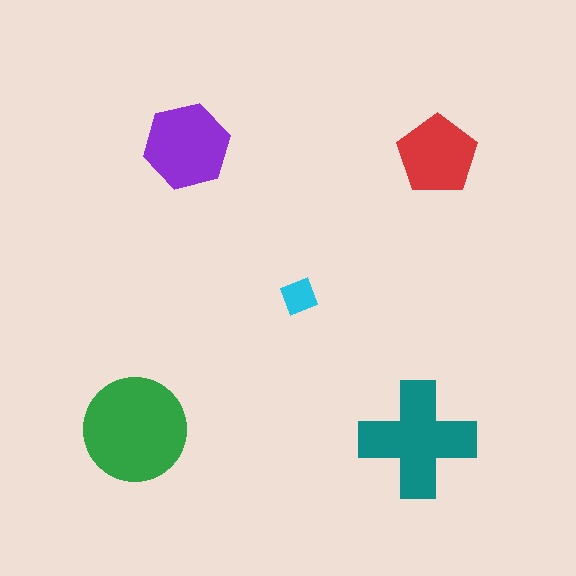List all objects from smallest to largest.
The cyan diamond, the red pentagon, the purple hexagon, the teal cross, the green circle.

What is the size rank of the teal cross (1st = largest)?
2nd.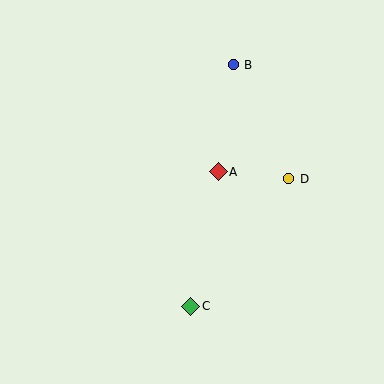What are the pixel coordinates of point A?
Point A is at (218, 172).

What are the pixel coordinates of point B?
Point B is at (233, 65).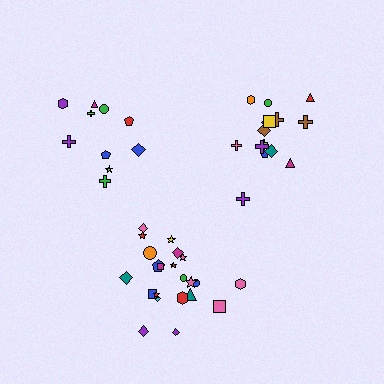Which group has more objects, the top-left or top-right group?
The top-right group.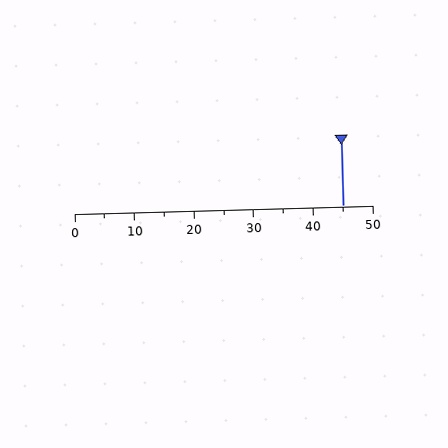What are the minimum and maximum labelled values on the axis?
The axis runs from 0 to 50.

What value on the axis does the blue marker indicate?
The marker indicates approximately 45.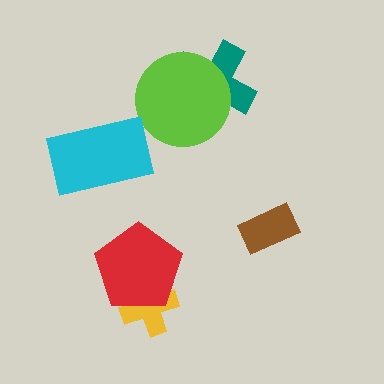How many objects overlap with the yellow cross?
1 object overlaps with the yellow cross.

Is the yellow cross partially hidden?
Yes, it is partially covered by another shape.